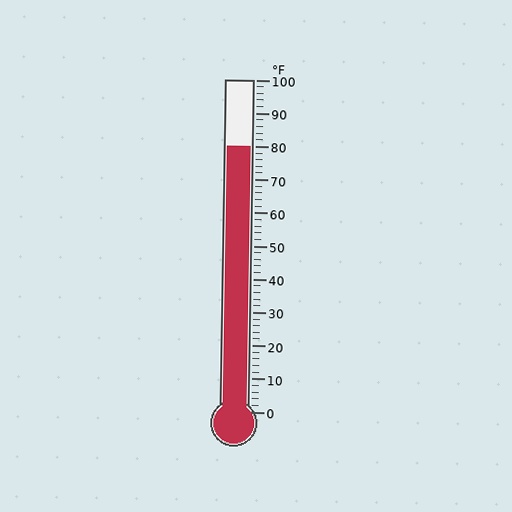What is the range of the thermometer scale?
The thermometer scale ranges from 0°F to 100°F.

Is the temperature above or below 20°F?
The temperature is above 20°F.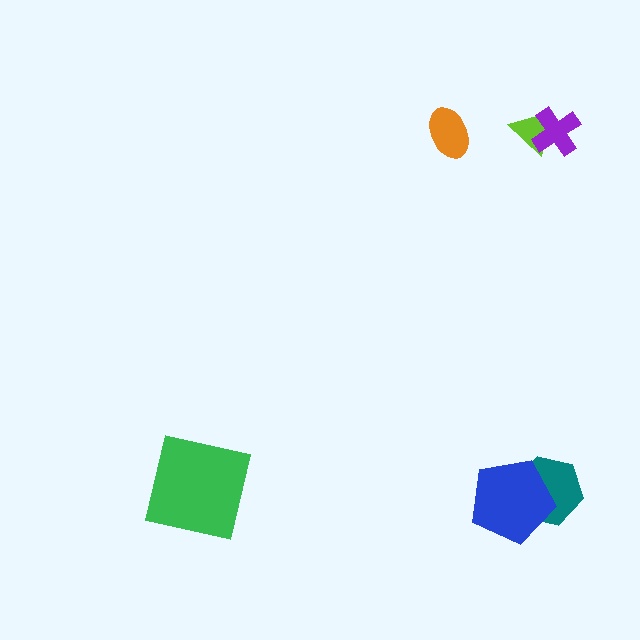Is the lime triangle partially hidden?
Yes, it is partially covered by another shape.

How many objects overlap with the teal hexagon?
1 object overlaps with the teal hexagon.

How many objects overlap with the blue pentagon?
1 object overlaps with the blue pentagon.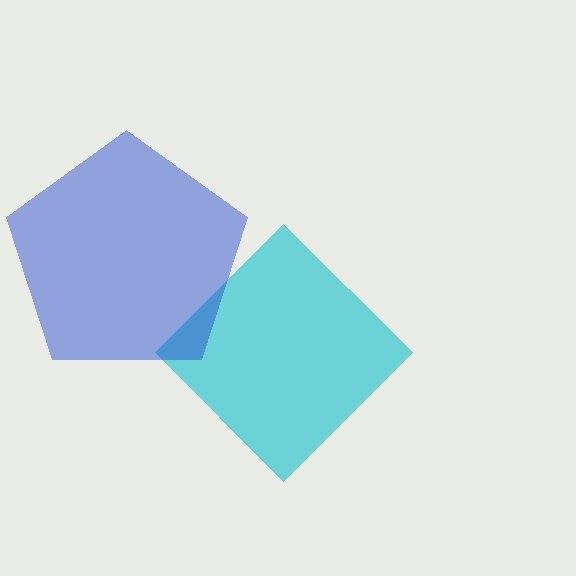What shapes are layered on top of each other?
The layered shapes are: a cyan diamond, a blue pentagon.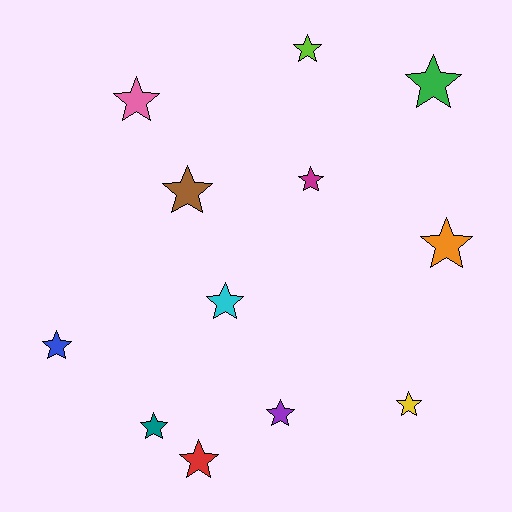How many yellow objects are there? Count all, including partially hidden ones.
There is 1 yellow object.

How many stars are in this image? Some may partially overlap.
There are 12 stars.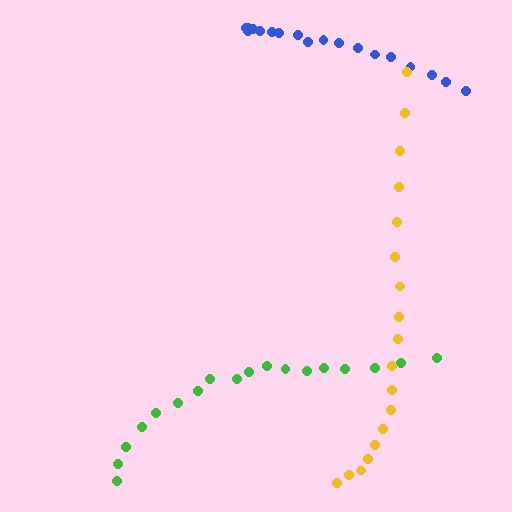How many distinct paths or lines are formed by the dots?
There are 3 distinct paths.